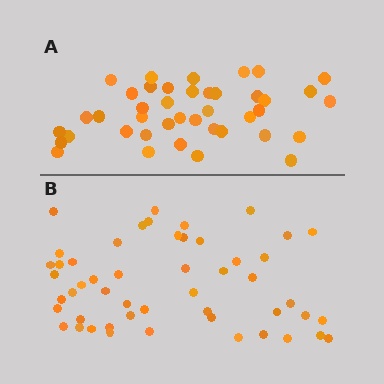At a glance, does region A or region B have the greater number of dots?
Region B (the bottom region) has more dots.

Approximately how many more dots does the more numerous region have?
Region B has roughly 10 or so more dots than region A.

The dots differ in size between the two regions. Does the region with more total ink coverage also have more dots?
No. Region A has more total ink coverage because its dots are larger, but region B actually contains more individual dots. Total area can be misleading — the number of items is what matters here.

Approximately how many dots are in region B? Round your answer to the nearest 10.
About 50 dots. (The exact count is 51, which rounds to 50.)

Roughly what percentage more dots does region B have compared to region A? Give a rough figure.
About 25% more.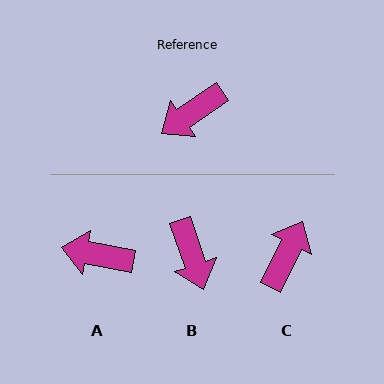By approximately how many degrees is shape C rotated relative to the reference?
Approximately 150 degrees clockwise.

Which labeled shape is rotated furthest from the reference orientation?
C, about 150 degrees away.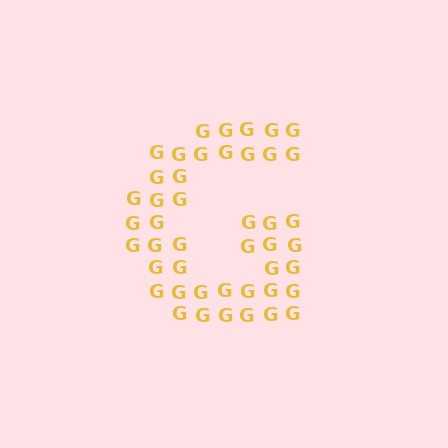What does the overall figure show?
The overall figure shows the letter G.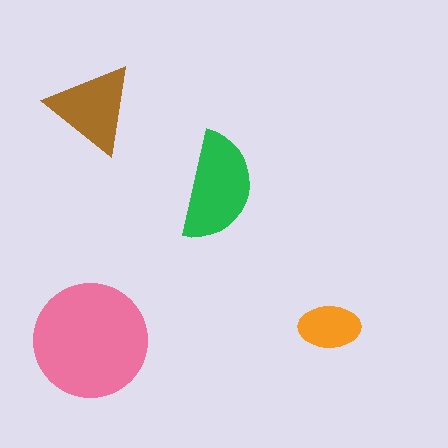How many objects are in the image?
There are 4 objects in the image.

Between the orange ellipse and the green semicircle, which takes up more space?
The green semicircle.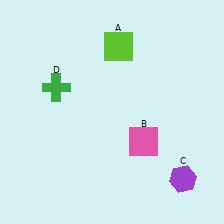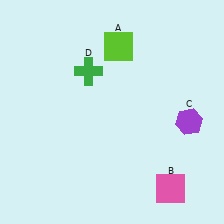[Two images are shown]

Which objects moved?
The objects that moved are: the pink square (B), the purple hexagon (C), the green cross (D).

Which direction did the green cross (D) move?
The green cross (D) moved right.